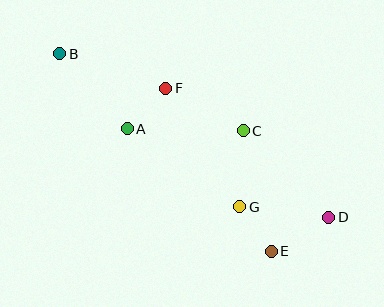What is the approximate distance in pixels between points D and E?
The distance between D and E is approximately 67 pixels.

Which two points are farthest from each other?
Points B and D are farthest from each other.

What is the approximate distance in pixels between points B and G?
The distance between B and G is approximately 236 pixels.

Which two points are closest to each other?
Points E and G are closest to each other.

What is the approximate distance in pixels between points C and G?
The distance between C and G is approximately 76 pixels.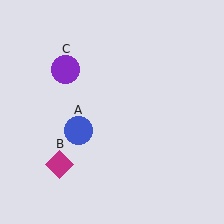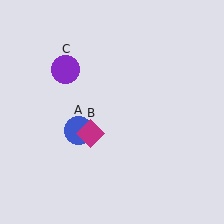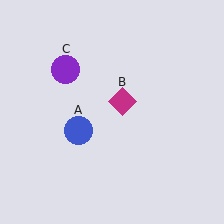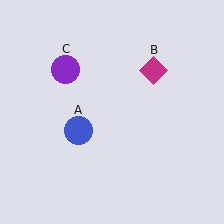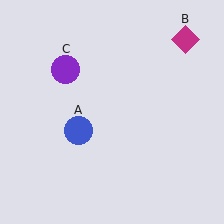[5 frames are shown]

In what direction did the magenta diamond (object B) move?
The magenta diamond (object B) moved up and to the right.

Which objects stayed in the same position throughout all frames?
Blue circle (object A) and purple circle (object C) remained stationary.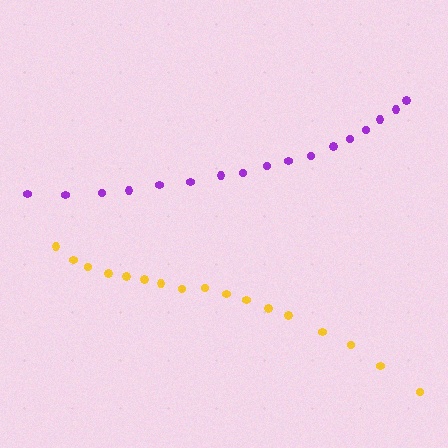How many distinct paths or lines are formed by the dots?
There are 2 distinct paths.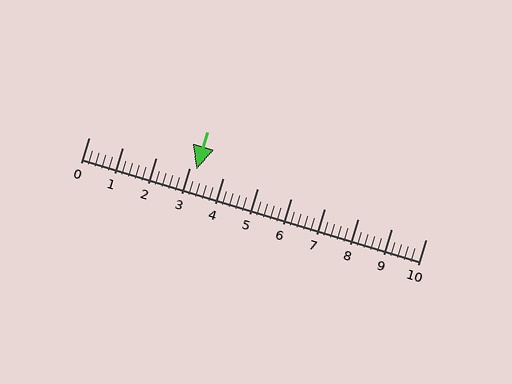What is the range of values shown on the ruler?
The ruler shows values from 0 to 10.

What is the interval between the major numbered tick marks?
The major tick marks are spaced 1 units apart.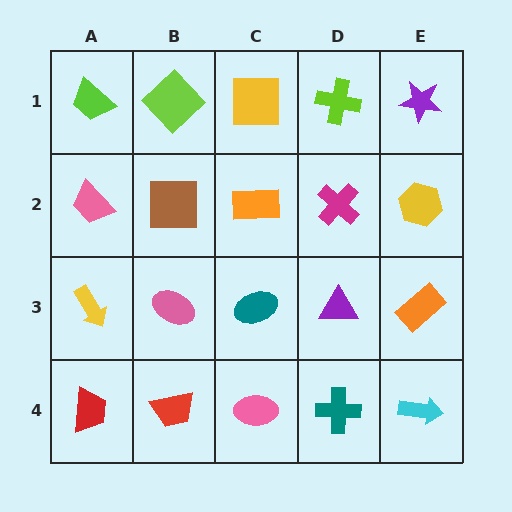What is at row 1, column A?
A lime trapezoid.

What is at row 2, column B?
A brown square.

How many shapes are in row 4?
5 shapes.